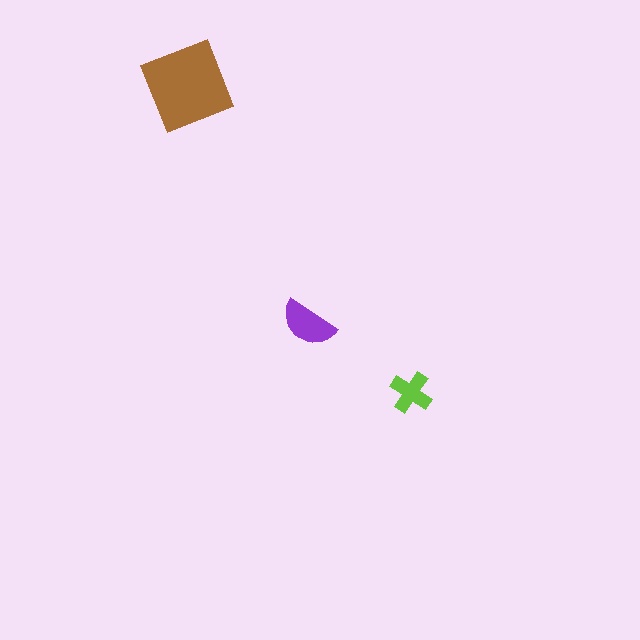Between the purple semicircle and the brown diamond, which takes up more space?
The brown diamond.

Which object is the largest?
The brown diamond.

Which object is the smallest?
The lime cross.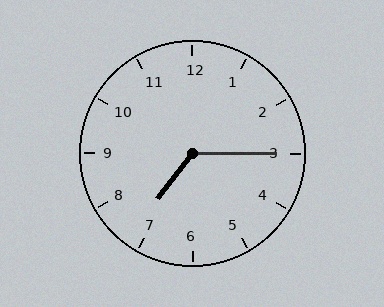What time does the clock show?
7:15.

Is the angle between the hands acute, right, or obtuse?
It is obtuse.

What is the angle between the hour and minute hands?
Approximately 128 degrees.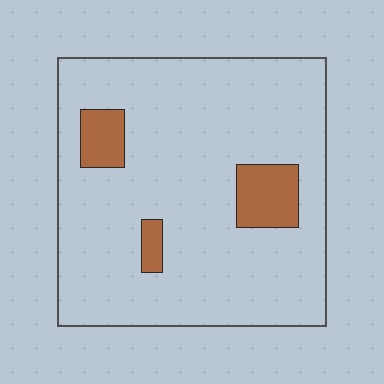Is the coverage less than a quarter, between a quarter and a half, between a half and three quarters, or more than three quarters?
Less than a quarter.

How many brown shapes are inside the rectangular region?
3.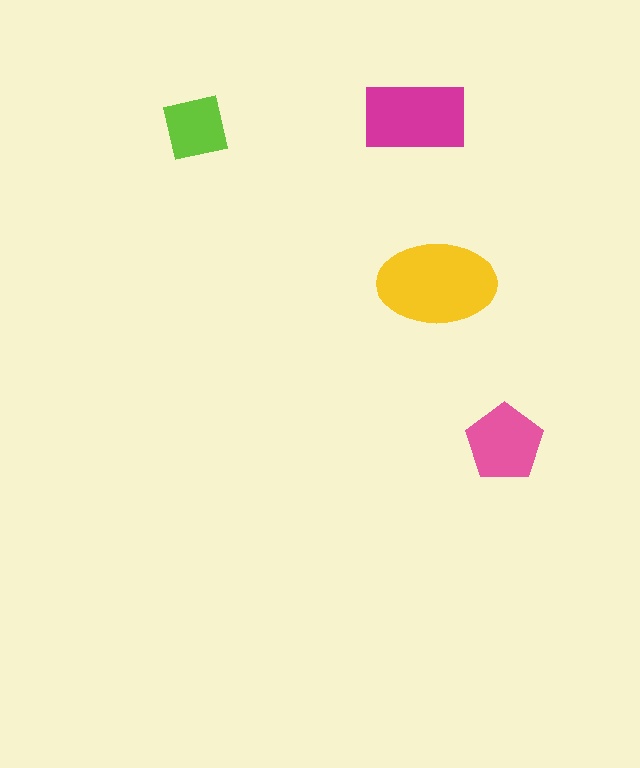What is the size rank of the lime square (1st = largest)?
4th.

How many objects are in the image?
There are 4 objects in the image.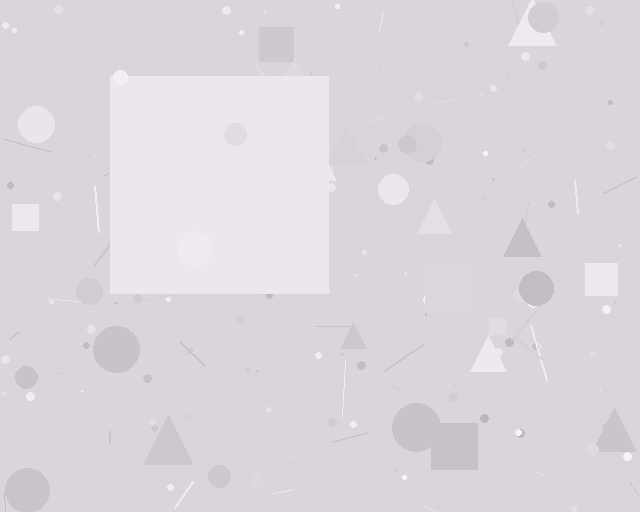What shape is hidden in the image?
A square is hidden in the image.